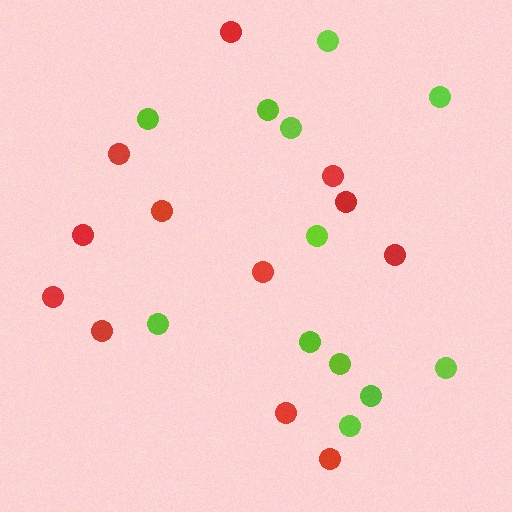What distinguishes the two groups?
There are 2 groups: one group of lime circles (12) and one group of red circles (12).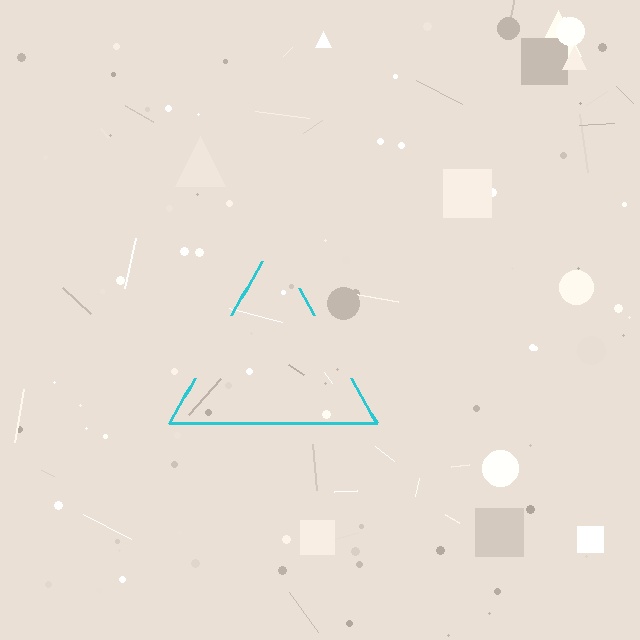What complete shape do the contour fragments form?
The contour fragments form a triangle.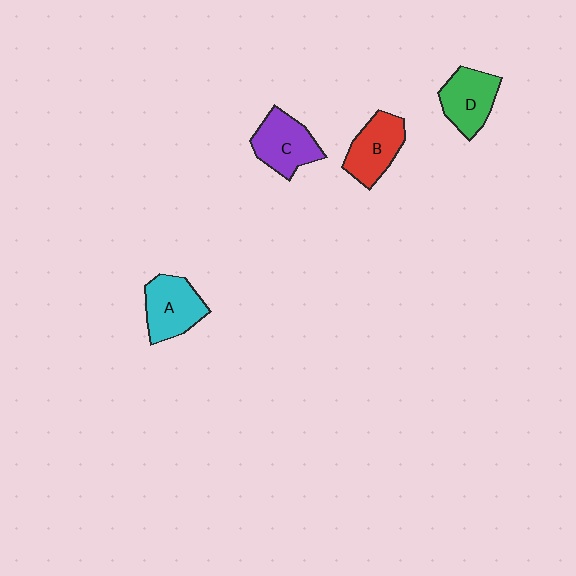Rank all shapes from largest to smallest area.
From largest to smallest: A (cyan), C (purple), B (red), D (green).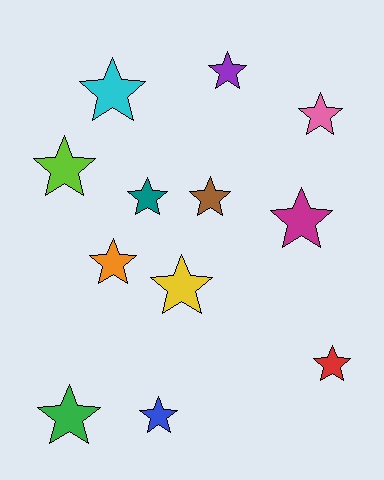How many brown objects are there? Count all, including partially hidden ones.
There is 1 brown object.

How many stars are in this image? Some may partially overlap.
There are 12 stars.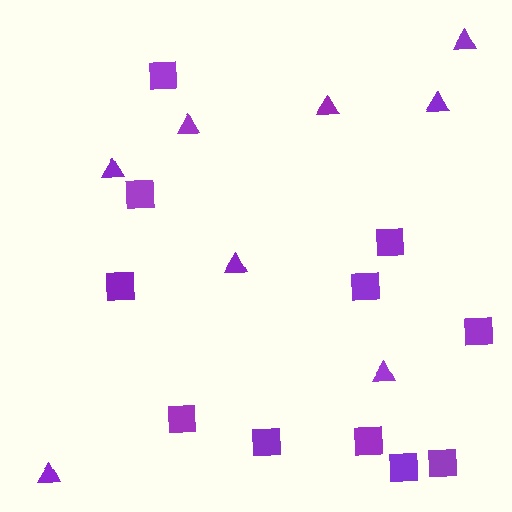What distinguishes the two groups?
There are 2 groups: one group of squares (11) and one group of triangles (8).